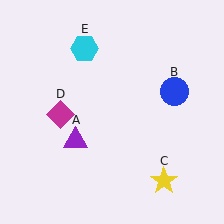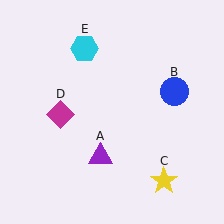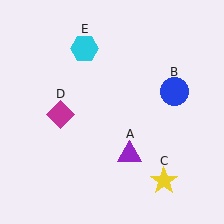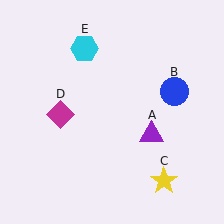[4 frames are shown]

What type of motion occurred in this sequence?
The purple triangle (object A) rotated counterclockwise around the center of the scene.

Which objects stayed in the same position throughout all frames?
Blue circle (object B) and yellow star (object C) and magenta diamond (object D) and cyan hexagon (object E) remained stationary.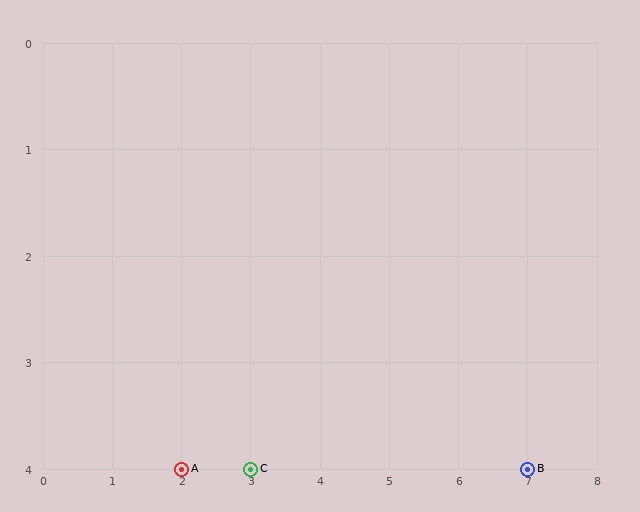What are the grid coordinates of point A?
Point A is at grid coordinates (2, 4).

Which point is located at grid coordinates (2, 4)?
Point A is at (2, 4).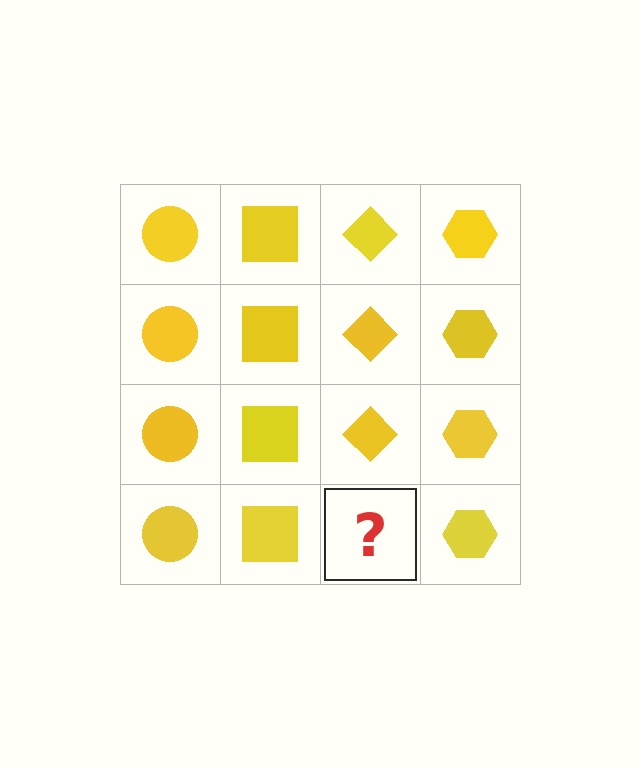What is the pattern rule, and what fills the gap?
The rule is that each column has a consistent shape. The gap should be filled with a yellow diamond.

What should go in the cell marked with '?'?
The missing cell should contain a yellow diamond.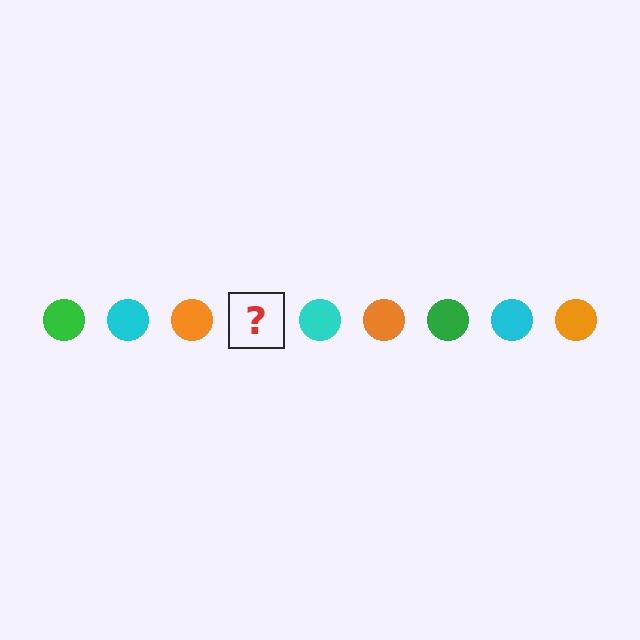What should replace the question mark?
The question mark should be replaced with a green circle.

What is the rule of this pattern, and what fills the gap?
The rule is that the pattern cycles through green, cyan, orange circles. The gap should be filled with a green circle.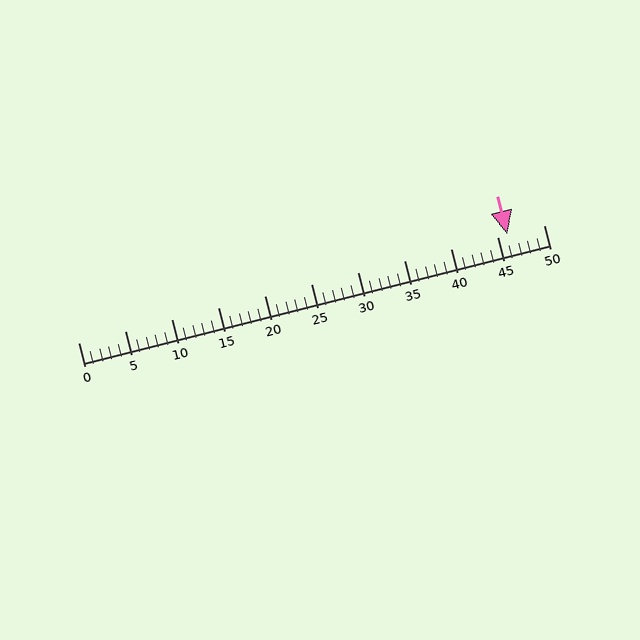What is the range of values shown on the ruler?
The ruler shows values from 0 to 50.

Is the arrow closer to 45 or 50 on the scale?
The arrow is closer to 45.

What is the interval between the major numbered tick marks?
The major tick marks are spaced 5 units apart.